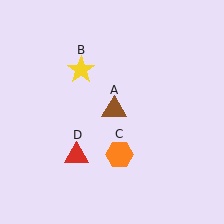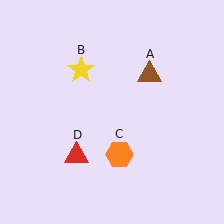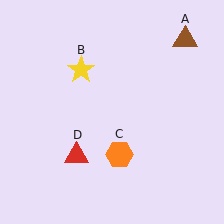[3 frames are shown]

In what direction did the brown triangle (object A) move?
The brown triangle (object A) moved up and to the right.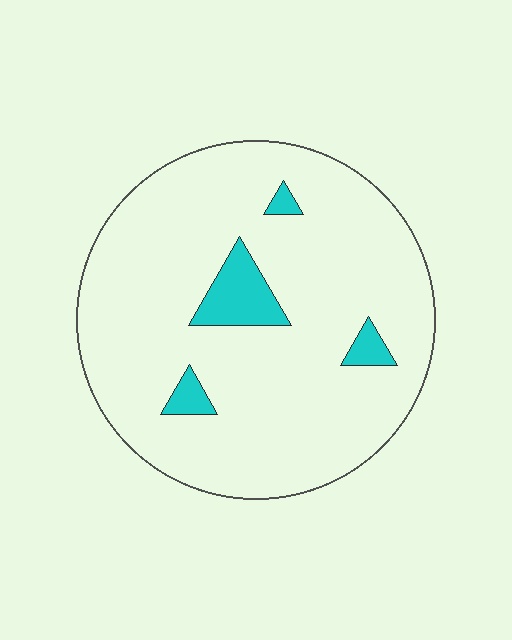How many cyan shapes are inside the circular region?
4.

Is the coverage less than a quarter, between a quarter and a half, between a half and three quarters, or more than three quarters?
Less than a quarter.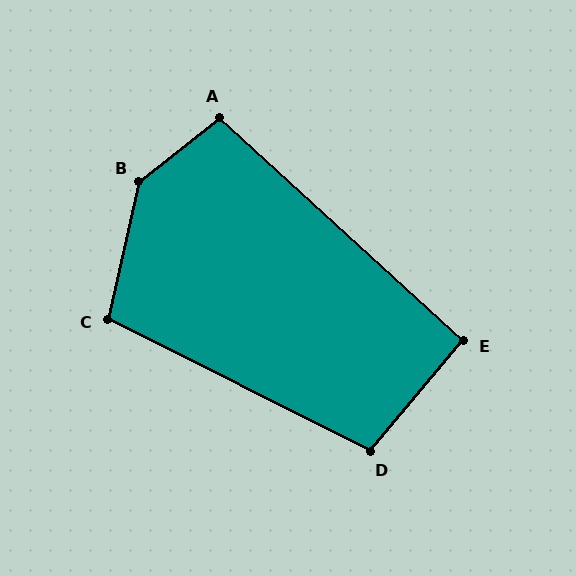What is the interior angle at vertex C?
Approximately 104 degrees (obtuse).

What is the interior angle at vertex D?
Approximately 103 degrees (obtuse).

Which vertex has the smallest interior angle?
E, at approximately 93 degrees.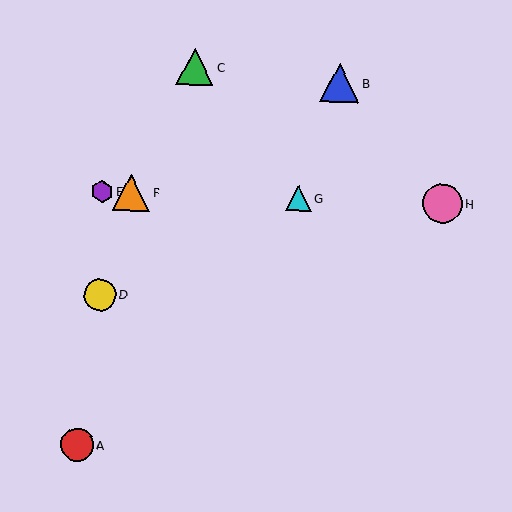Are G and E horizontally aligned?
Yes, both are at y≈198.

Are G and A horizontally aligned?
No, G is at y≈198 and A is at y≈445.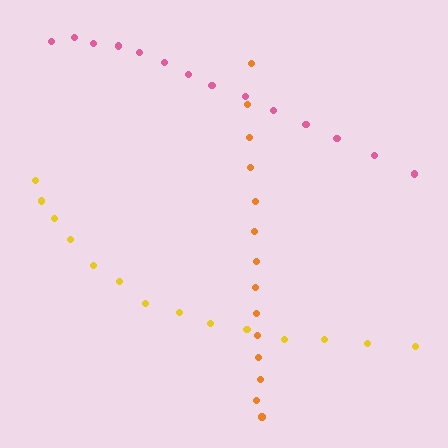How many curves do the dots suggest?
There are 3 distinct paths.